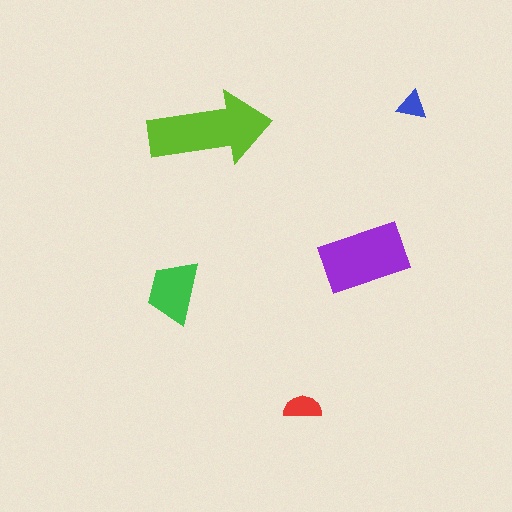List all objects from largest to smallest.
The lime arrow, the purple rectangle, the green trapezoid, the red semicircle, the blue triangle.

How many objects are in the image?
There are 5 objects in the image.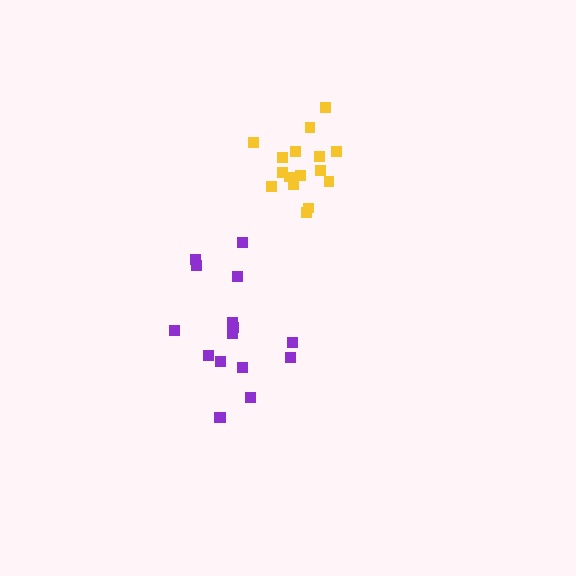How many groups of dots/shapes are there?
There are 2 groups.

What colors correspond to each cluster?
The clusters are colored: purple, yellow.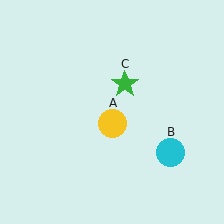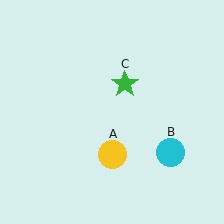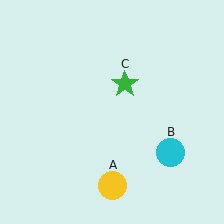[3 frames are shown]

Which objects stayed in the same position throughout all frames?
Cyan circle (object B) and green star (object C) remained stationary.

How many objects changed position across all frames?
1 object changed position: yellow circle (object A).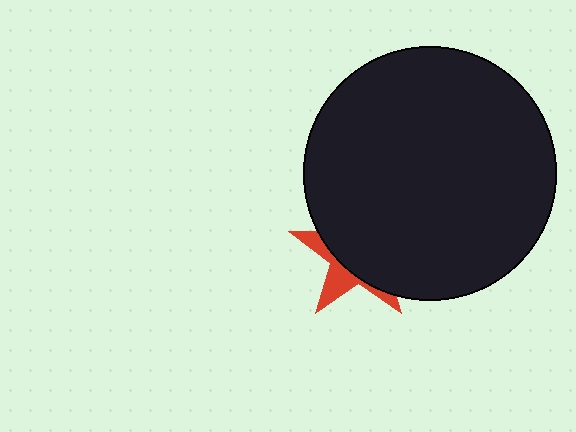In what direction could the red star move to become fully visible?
The red star could move toward the lower-left. That would shift it out from behind the black circle entirely.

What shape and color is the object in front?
The object in front is a black circle.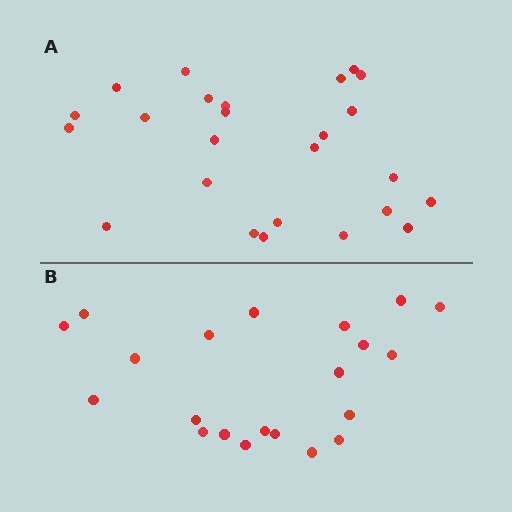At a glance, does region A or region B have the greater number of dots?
Region A (the top region) has more dots.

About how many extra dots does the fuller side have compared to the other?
Region A has about 4 more dots than region B.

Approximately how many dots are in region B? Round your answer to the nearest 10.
About 20 dots. (The exact count is 21, which rounds to 20.)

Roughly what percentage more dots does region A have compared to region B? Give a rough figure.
About 20% more.